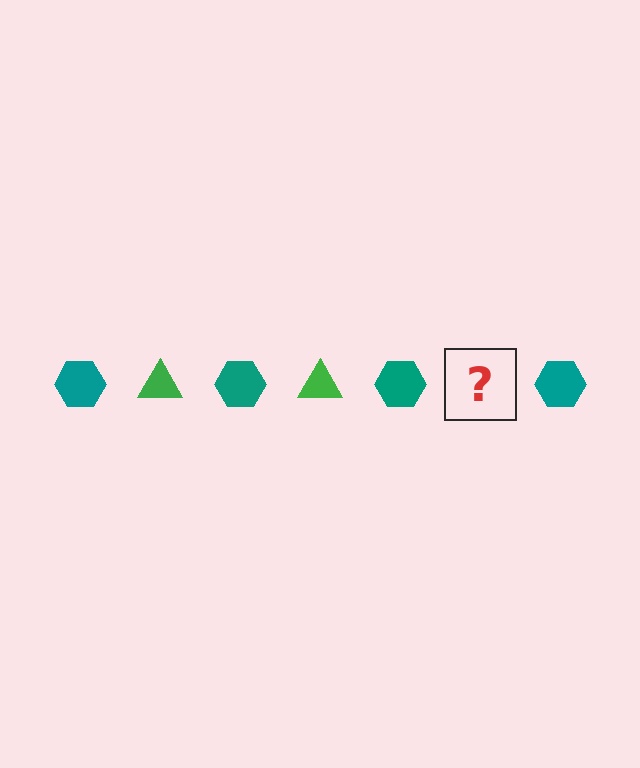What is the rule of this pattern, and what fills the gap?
The rule is that the pattern alternates between teal hexagon and green triangle. The gap should be filled with a green triangle.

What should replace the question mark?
The question mark should be replaced with a green triangle.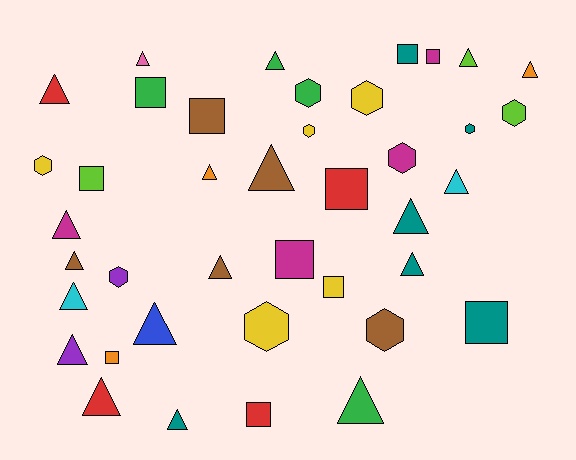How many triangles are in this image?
There are 19 triangles.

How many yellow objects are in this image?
There are 5 yellow objects.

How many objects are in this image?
There are 40 objects.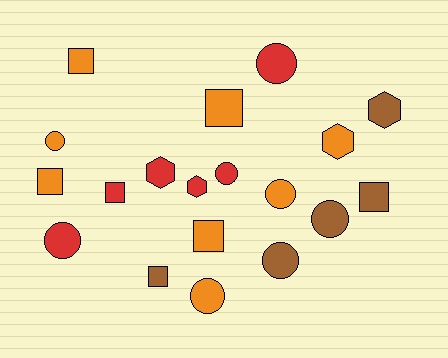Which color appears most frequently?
Orange, with 8 objects.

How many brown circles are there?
There are 2 brown circles.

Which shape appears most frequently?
Circle, with 8 objects.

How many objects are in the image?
There are 19 objects.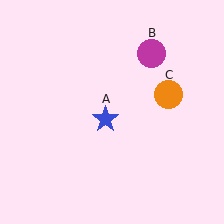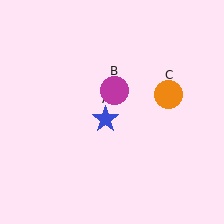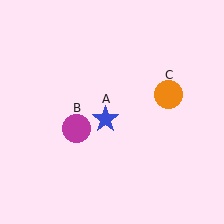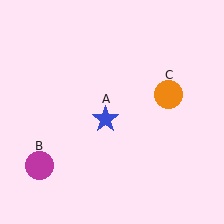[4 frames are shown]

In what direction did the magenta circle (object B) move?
The magenta circle (object B) moved down and to the left.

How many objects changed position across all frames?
1 object changed position: magenta circle (object B).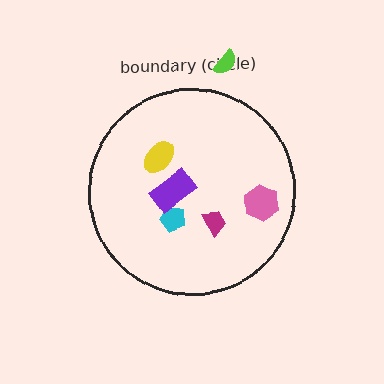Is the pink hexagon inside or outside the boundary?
Inside.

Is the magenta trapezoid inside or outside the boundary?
Inside.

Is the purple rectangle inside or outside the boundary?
Inside.